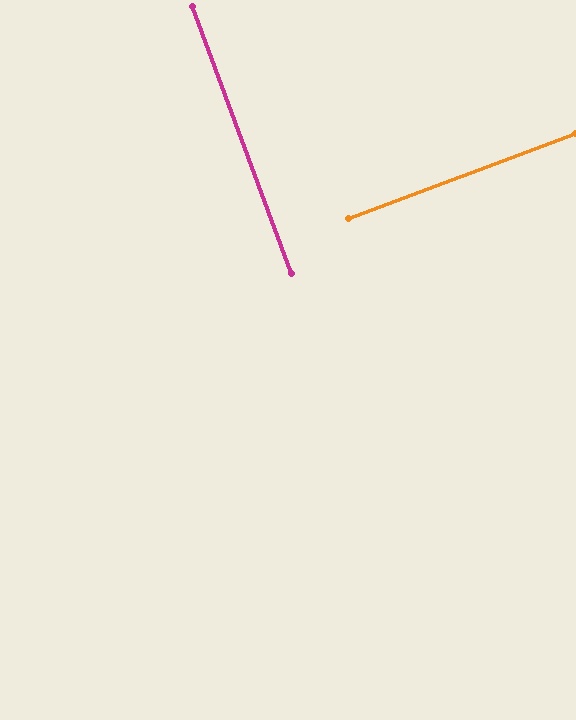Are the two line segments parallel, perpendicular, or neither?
Perpendicular — they meet at approximately 90°.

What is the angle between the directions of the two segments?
Approximately 90 degrees.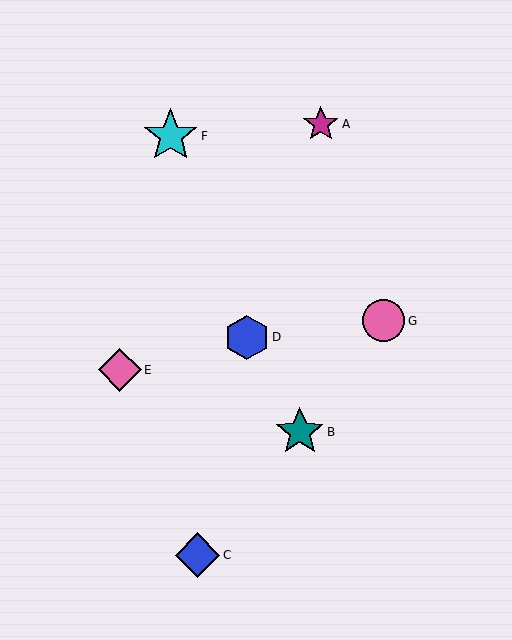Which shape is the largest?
The cyan star (labeled F) is the largest.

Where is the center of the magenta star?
The center of the magenta star is at (321, 124).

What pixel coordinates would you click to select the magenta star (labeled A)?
Click at (321, 124) to select the magenta star A.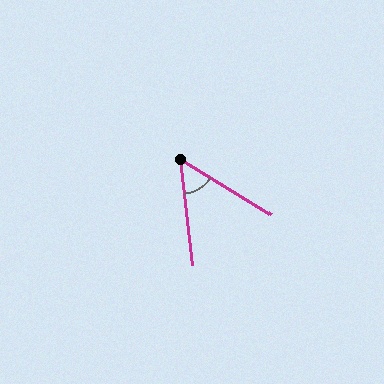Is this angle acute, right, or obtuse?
It is acute.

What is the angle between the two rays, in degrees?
Approximately 52 degrees.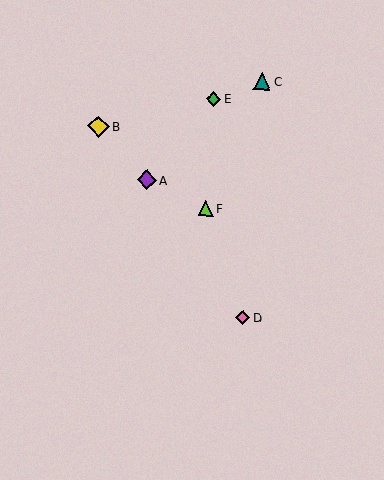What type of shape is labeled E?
Shape E is a green diamond.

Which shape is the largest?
The yellow diamond (labeled B) is the largest.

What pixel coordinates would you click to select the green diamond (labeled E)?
Click at (214, 99) to select the green diamond E.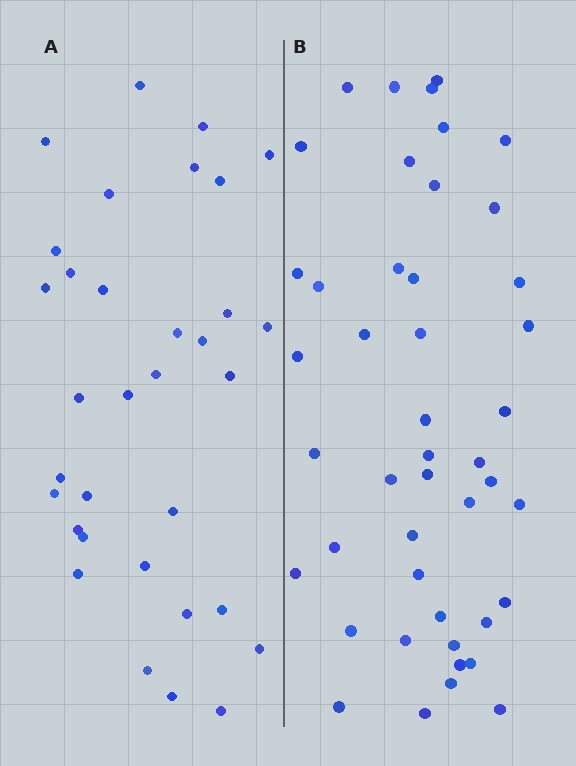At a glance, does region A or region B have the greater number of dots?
Region B (the right region) has more dots.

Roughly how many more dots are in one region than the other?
Region B has roughly 12 or so more dots than region A.